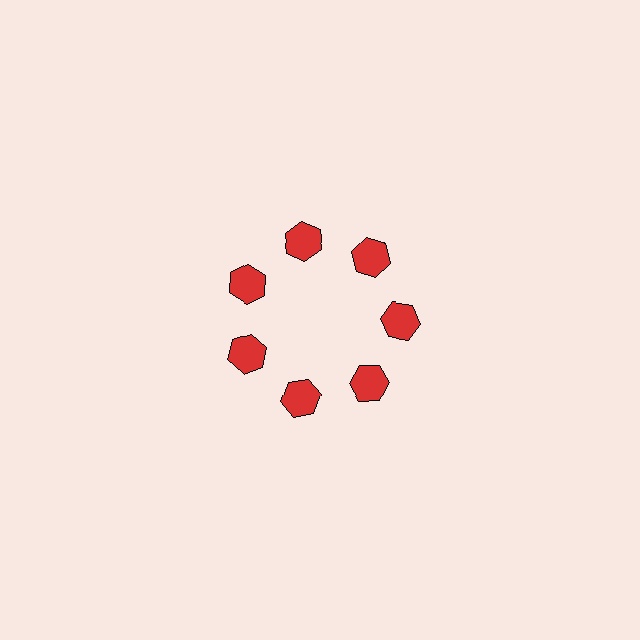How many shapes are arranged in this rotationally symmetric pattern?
There are 7 shapes, arranged in 7 groups of 1.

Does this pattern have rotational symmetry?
Yes, this pattern has 7-fold rotational symmetry. It looks the same after rotating 51 degrees around the center.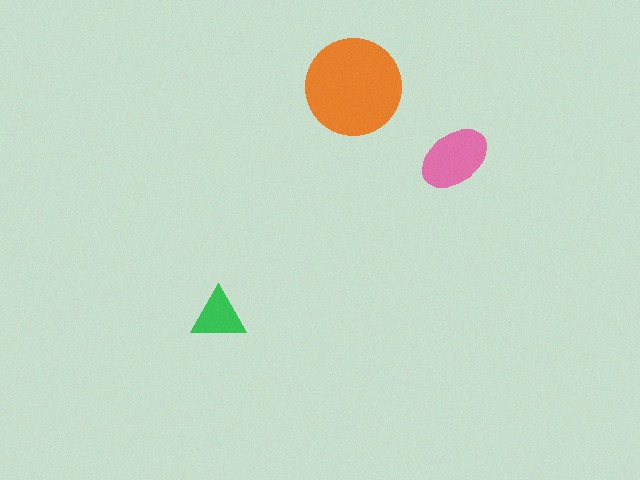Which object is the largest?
The orange circle.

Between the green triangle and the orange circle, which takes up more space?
The orange circle.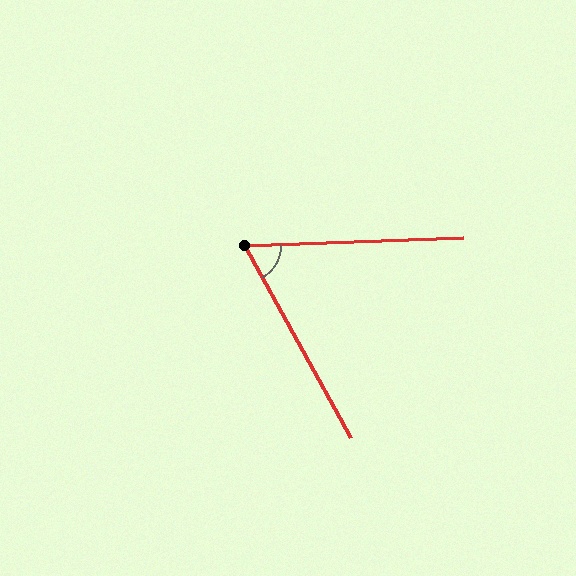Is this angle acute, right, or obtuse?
It is acute.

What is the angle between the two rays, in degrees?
Approximately 63 degrees.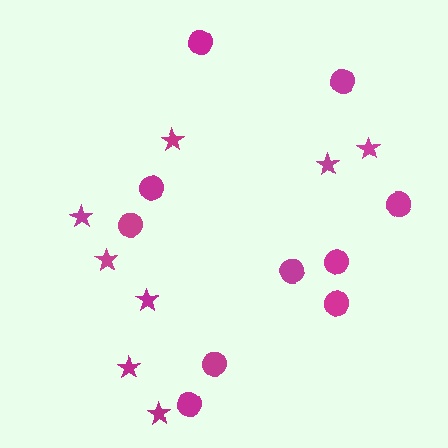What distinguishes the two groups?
There are 2 groups: one group of stars (8) and one group of circles (10).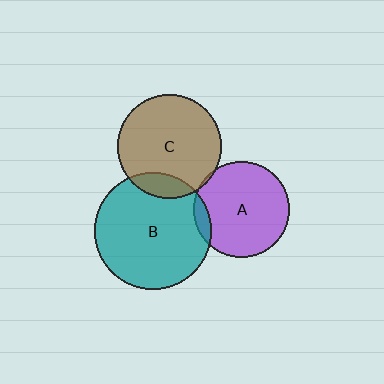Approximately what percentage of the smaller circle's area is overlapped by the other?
Approximately 10%.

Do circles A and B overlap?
Yes.